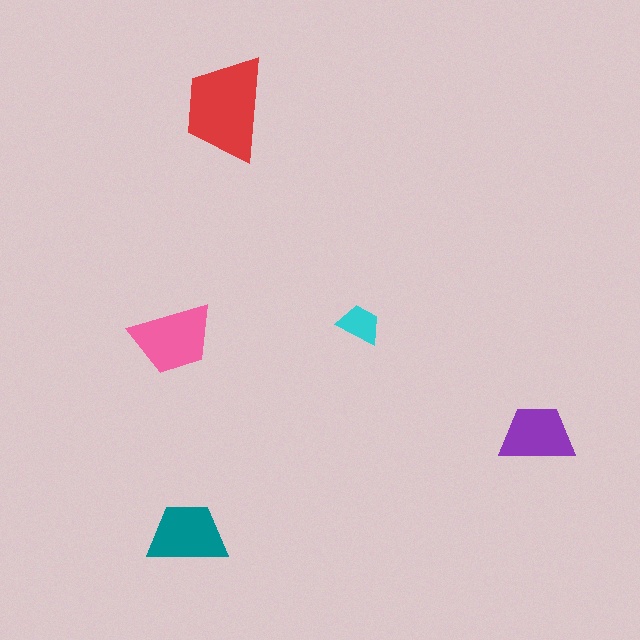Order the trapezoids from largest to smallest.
the red one, the pink one, the teal one, the purple one, the cyan one.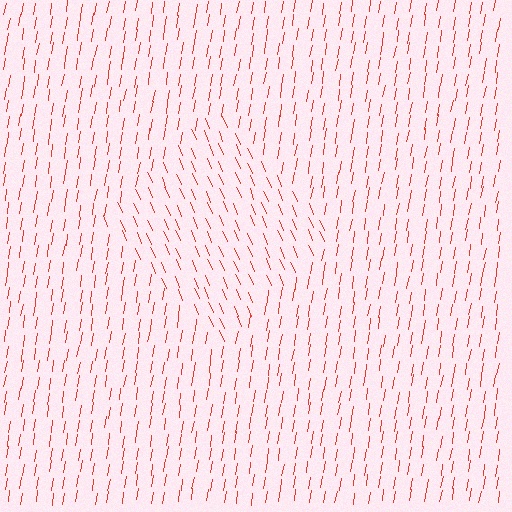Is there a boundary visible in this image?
Yes, there is a texture boundary formed by a change in line orientation.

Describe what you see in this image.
The image is filled with small red line segments. A diamond region in the image has lines oriented differently from the surrounding lines, creating a visible texture boundary.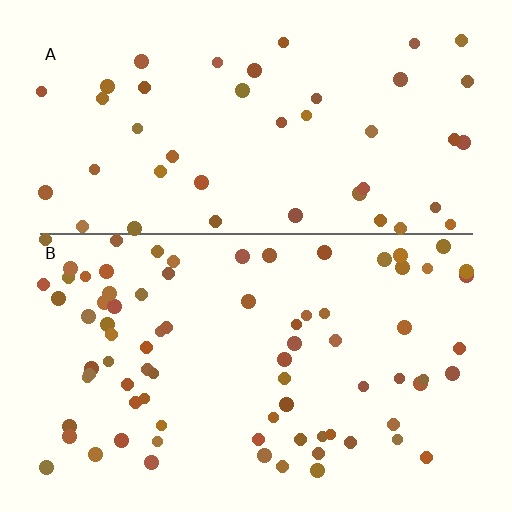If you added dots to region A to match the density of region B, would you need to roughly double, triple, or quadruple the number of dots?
Approximately double.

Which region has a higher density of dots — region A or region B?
B (the bottom).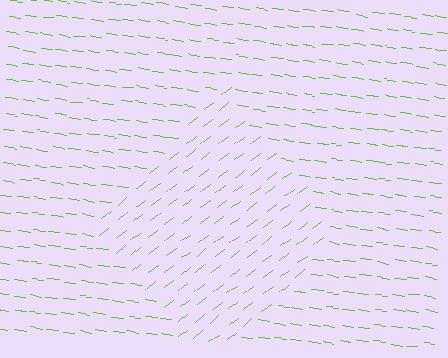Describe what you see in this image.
The image is filled with small lime line segments. A diamond region in the image has lines oriented differently from the surrounding lines, creating a visible texture boundary.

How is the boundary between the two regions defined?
The boundary is defined purely by a change in line orientation (approximately 45 degrees difference). All lines are the same color and thickness.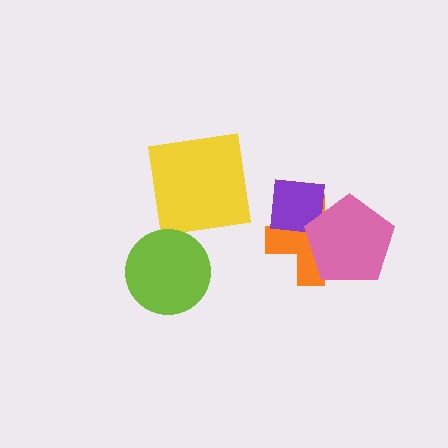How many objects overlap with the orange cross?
2 objects overlap with the orange cross.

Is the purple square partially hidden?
Yes, it is partially covered by another shape.